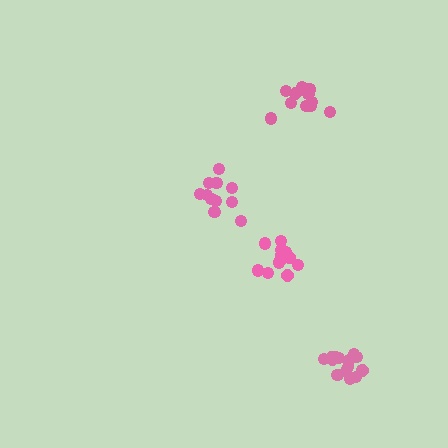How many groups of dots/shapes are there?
There are 4 groups.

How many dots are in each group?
Group 1: 13 dots, Group 2: 11 dots, Group 3: 15 dots, Group 4: 12 dots (51 total).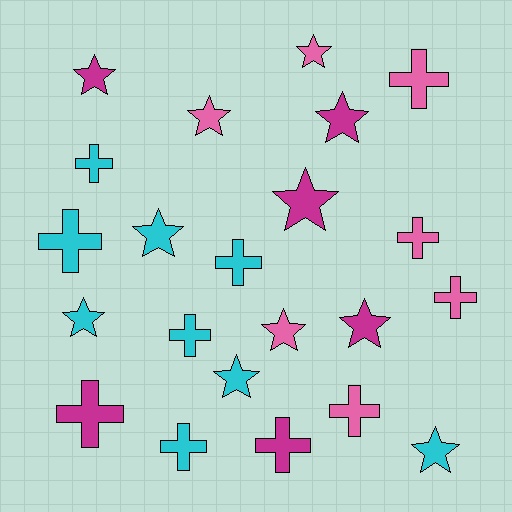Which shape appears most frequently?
Star, with 11 objects.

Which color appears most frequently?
Cyan, with 9 objects.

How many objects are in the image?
There are 22 objects.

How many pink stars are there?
There are 3 pink stars.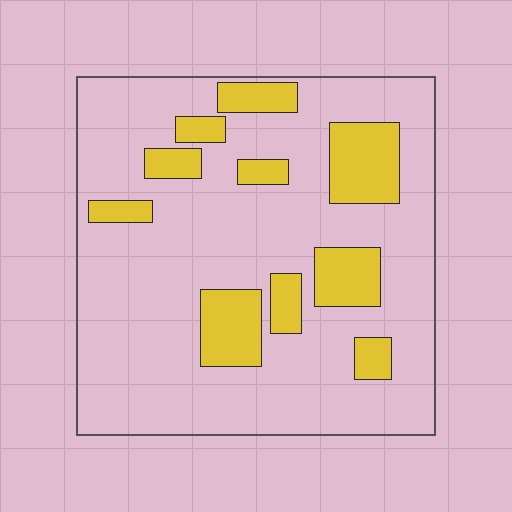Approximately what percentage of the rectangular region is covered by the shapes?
Approximately 20%.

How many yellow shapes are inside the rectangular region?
10.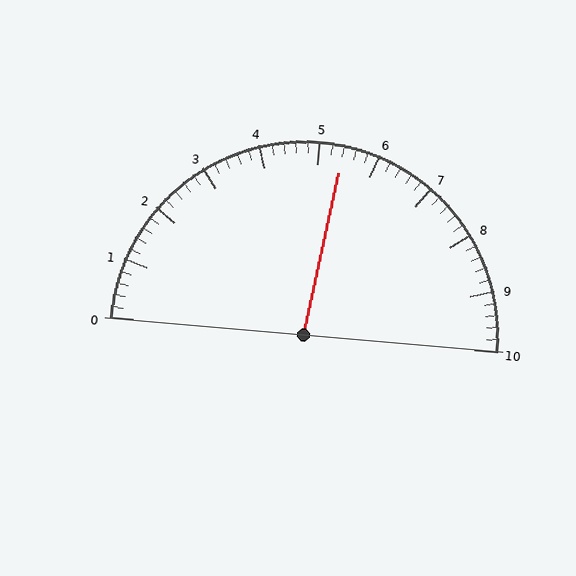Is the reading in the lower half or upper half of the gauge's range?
The reading is in the upper half of the range (0 to 10).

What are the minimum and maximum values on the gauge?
The gauge ranges from 0 to 10.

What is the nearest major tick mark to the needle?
The nearest major tick mark is 5.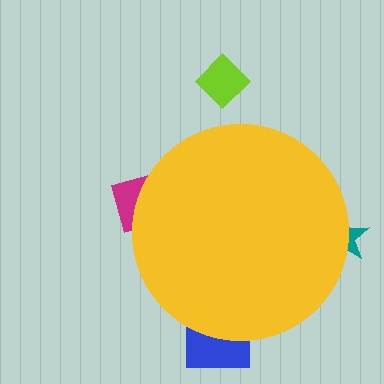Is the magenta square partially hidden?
Yes, the magenta square is partially hidden behind the yellow circle.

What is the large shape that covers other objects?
A yellow circle.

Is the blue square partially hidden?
Yes, the blue square is partially hidden behind the yellow circle.